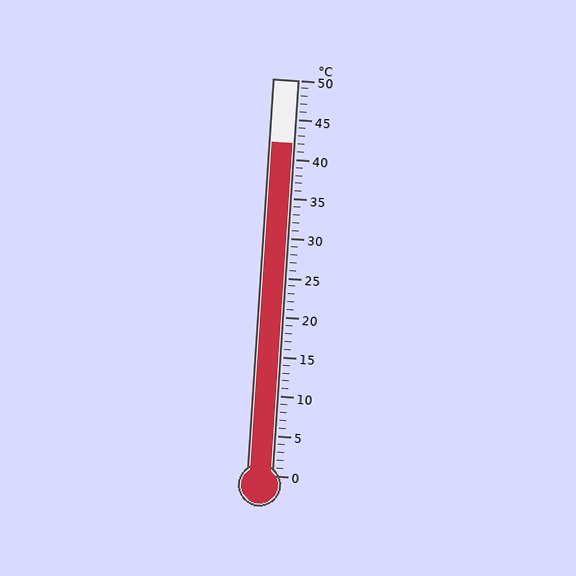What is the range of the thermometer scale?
The thermometer scale ranges from 0°C to 50°C.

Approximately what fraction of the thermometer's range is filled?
The thermometer is filled to approximately 85% of its range.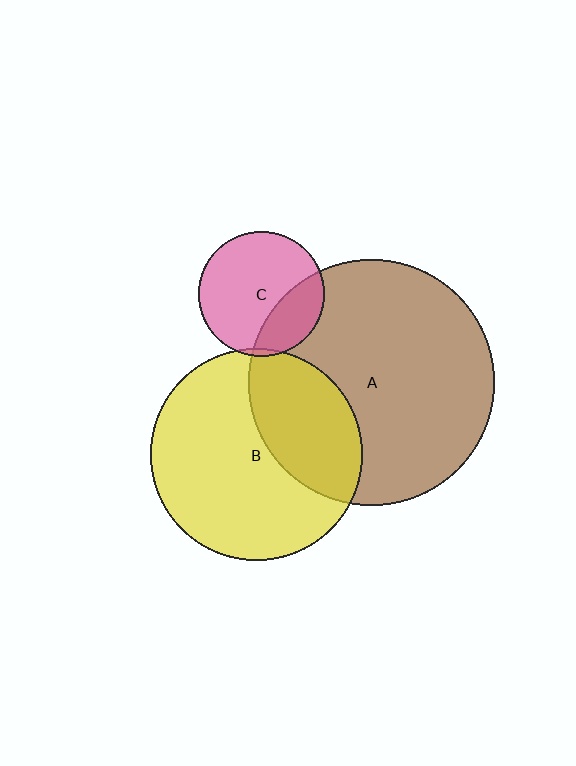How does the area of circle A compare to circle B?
Approximately 1.3 times.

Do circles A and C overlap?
Yes.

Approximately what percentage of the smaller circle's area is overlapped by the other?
Approximately 30%.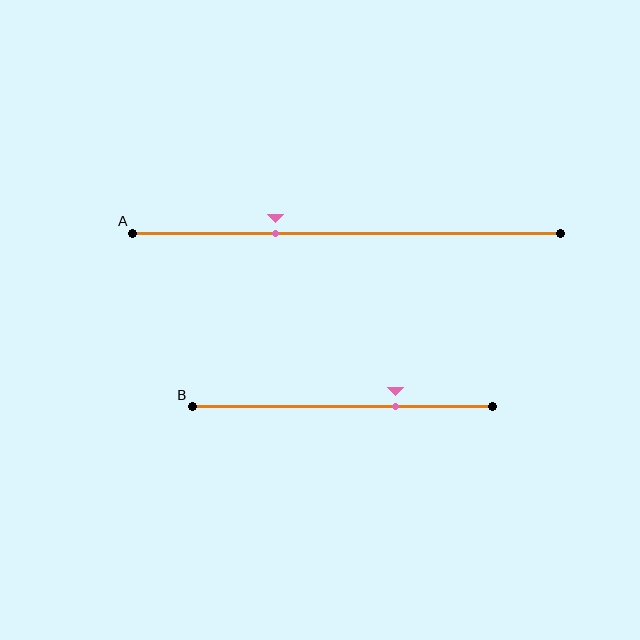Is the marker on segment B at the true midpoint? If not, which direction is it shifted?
No, the marker on segment B is shifted to the right by about 18% of the segment length.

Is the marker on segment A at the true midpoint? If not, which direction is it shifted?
No, the marker on segment A is shifted to the left by about 17% of the segment length.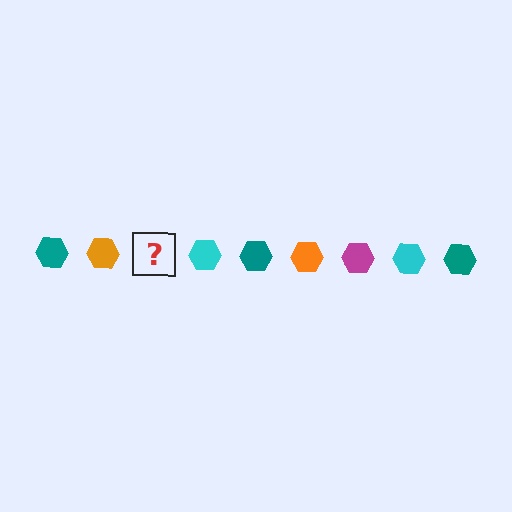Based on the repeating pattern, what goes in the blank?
The blank should be a magenta hexagon.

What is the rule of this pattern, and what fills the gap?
The rule is that the pattern cycles through teal, orange, magenta, cyan hexagons. The gap should be filled with a magenta hexagon.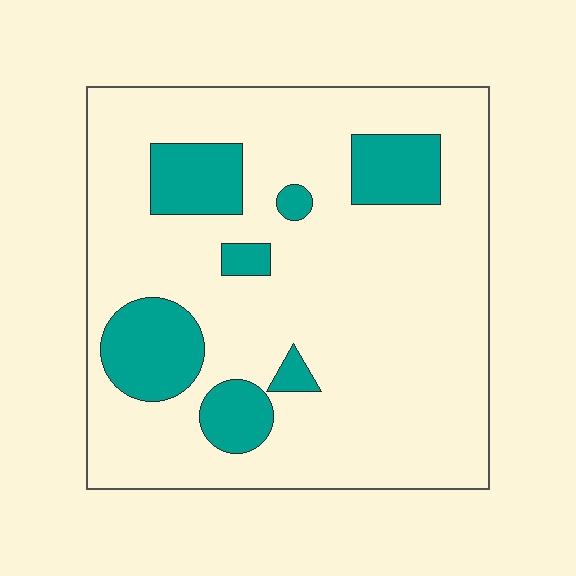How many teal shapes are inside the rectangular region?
7.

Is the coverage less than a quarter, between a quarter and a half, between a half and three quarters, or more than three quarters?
Less than a quarter.